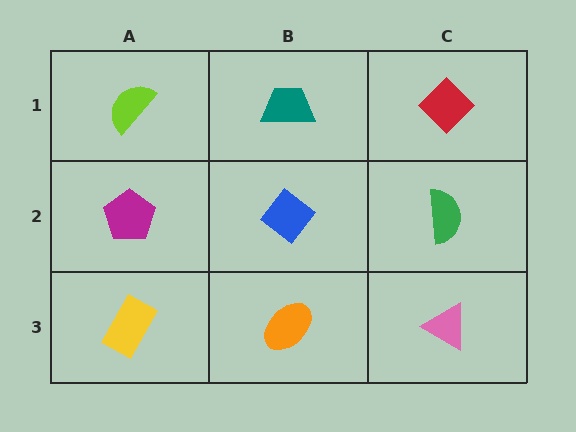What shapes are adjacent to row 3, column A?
A magenta pentagon (row 2, column A), an orange ellipse (row 3, column B).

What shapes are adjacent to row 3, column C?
A green semicircle (row 2, column C), an orange ellipse (row 3, column B).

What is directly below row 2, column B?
An orange ellipse.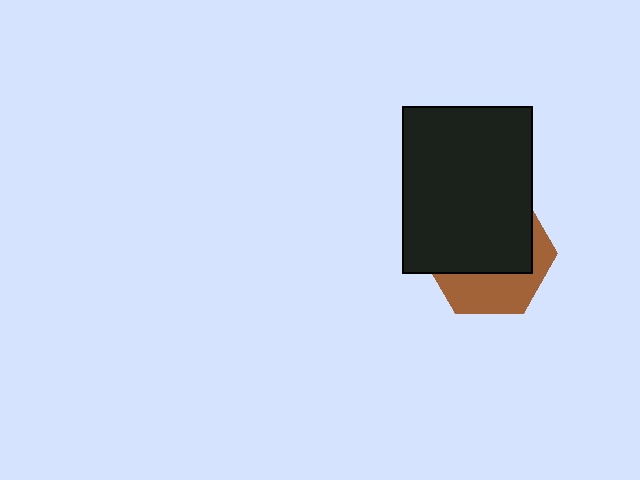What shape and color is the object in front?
The object in front is a black rectangle.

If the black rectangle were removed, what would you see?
You would see the complete brown hexagon.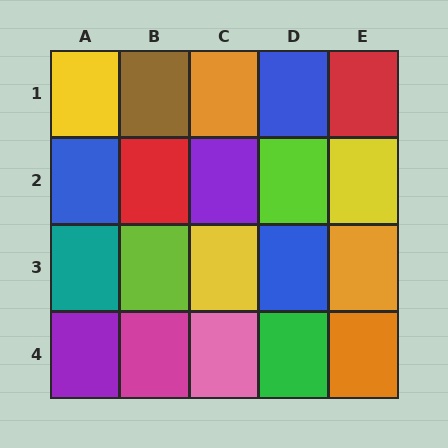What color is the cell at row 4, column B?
Magenta.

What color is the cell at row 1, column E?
Red.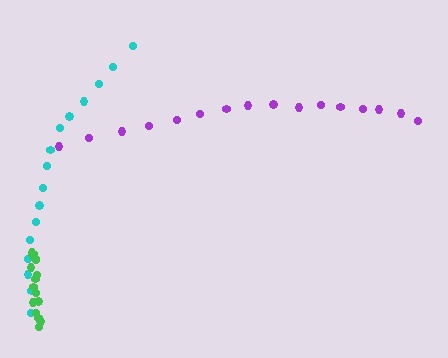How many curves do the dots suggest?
There are 3 distinct paths.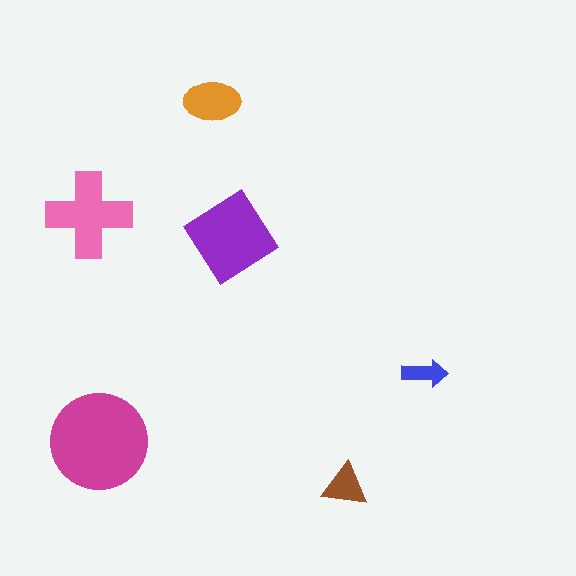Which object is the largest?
The magenta circle.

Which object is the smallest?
The blue arrow.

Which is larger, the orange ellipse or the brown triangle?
The orange ellipse.